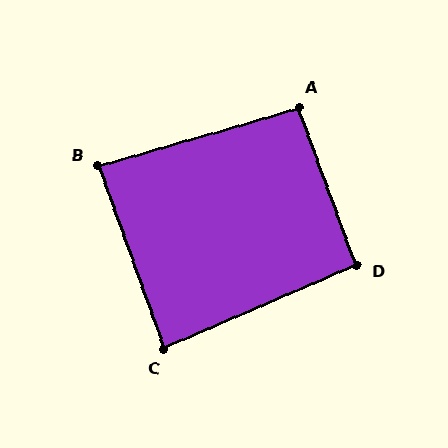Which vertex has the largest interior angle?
A, at approximately 94 degrees.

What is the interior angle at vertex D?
Approximately 94 degrees (approximately right).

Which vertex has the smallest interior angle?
C, at approximately 86 degrees.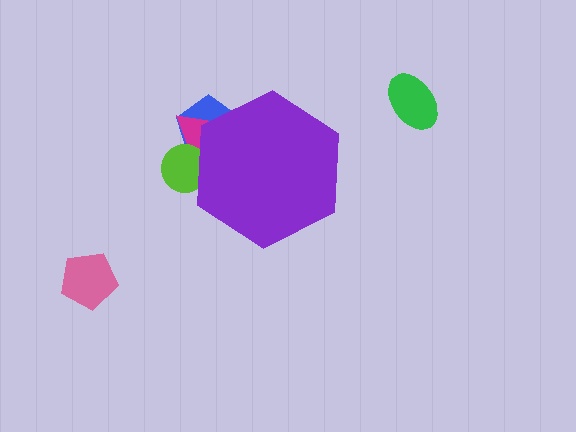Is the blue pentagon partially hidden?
Yes, the blue pentagon is partially hidden behind the purple hexagon.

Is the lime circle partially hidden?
Yes, the lime circle is partially hidden behind the purple hexagon.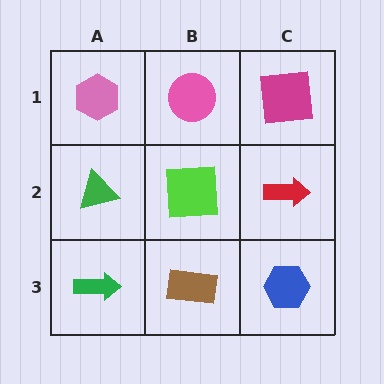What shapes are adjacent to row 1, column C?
A red arrow (row 2, column C), a pink circle (row 1, column B).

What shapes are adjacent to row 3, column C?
A red arrow (row 2, column C), a brown rectangle (row 3, column B).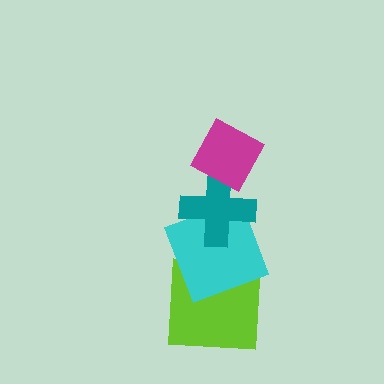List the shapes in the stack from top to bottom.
From top to bottom: the magenta diamond, the teal cross, the cyan square, the lime square.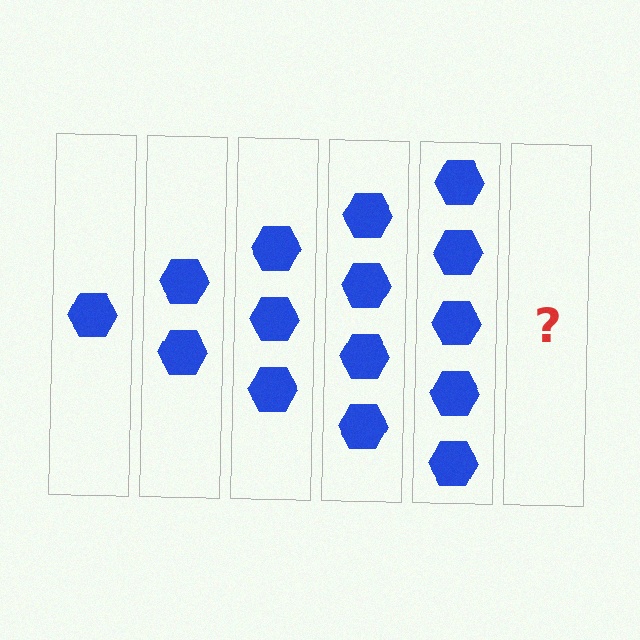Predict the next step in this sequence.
The next step is 6 hexagons.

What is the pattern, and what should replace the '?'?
The pattern is that each step adds one more hexagon. The '?' should be 6 hexagons.